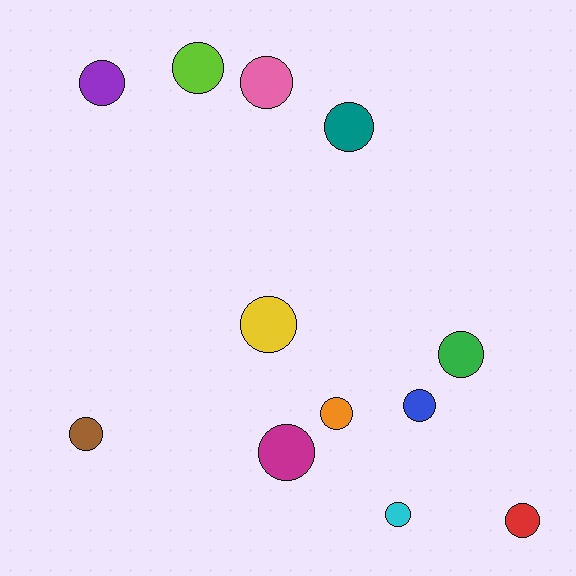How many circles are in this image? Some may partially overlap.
There are 12 circles.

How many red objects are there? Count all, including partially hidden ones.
There is 1 red object.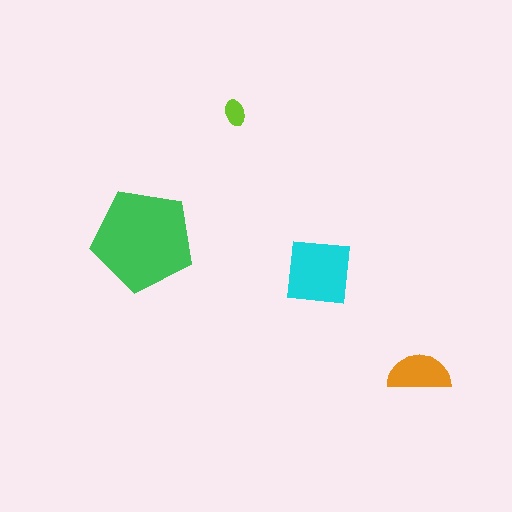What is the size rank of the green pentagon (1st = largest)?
1st.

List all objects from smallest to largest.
The lime ellipse, the orange semicircle, the cyan square, the green pentagon.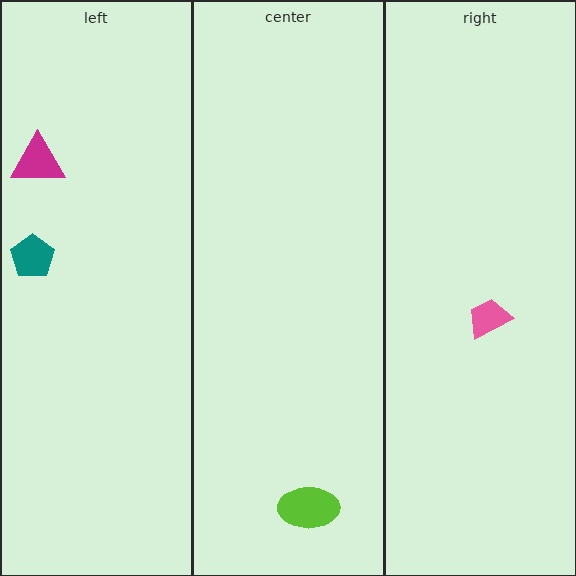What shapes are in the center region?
The lime ellipse.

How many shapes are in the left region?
2.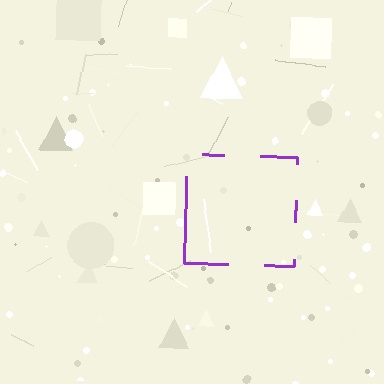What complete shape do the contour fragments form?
The contour fragments form a square.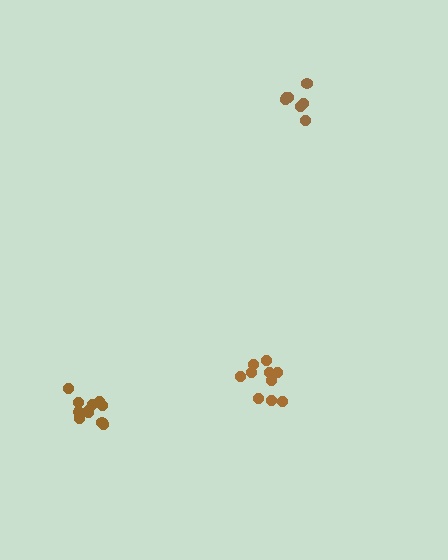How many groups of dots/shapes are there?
There are 3 groups.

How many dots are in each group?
Group 1: 11 dots, Group 2: 11 dots, Group 3: 7 dots (29 total).